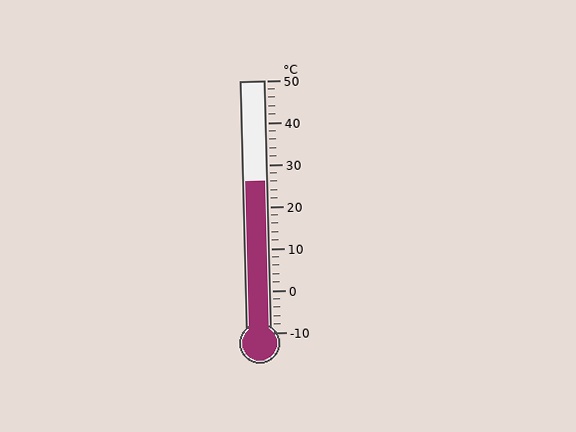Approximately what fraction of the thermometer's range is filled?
The thermometer is filled to approximately 60% of its range.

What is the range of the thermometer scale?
The thermometer scale ranges from -10°C to 50°C.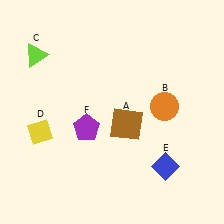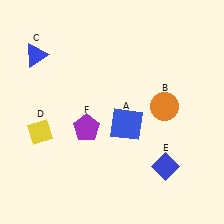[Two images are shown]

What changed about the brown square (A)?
In Image 1, A is brown. In Image 2, it changed to blue.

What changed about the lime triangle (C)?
In Image 1, C is lime. In Image 2, it changed to blue.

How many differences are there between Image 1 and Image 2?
There are 2 differences between the two images.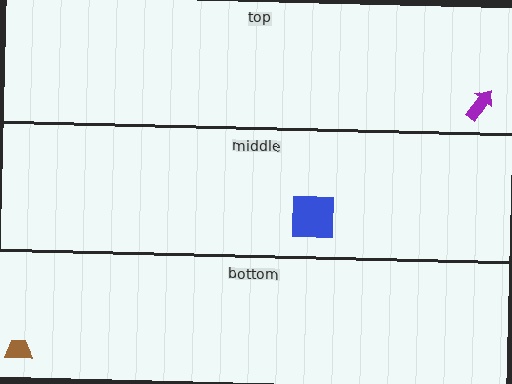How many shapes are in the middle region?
1.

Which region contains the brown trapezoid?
The bottom region.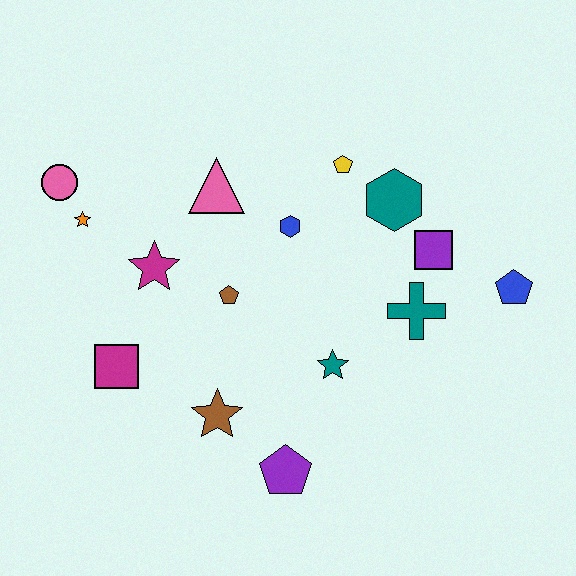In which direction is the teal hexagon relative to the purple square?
The teal hexagon is above the purple square.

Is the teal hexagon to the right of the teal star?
Yes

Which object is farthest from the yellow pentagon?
The purple pentagon is farthest from the yellow pentagon.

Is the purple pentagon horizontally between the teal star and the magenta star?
Yes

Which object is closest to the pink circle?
The orange star is closest to the pink circle.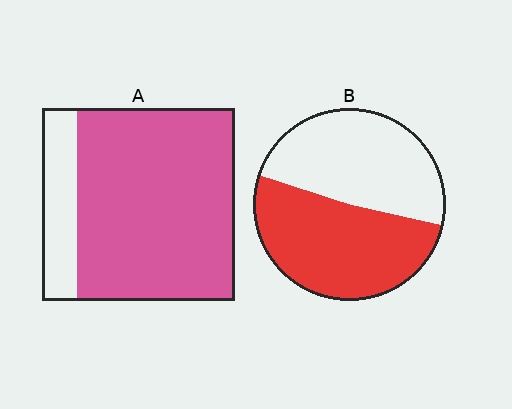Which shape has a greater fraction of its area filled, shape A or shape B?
Shape A.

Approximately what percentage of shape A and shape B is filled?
A is approximately 80% and B is approximately 50%.